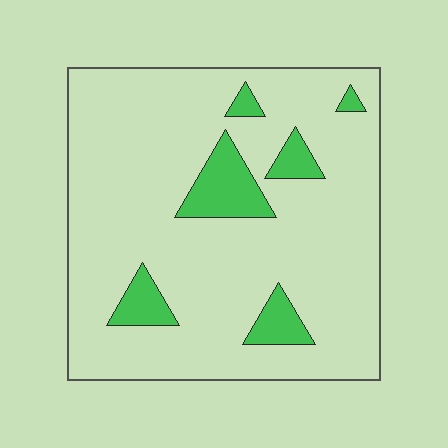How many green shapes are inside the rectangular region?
6.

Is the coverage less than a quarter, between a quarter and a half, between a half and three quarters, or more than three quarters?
Less than a quarter.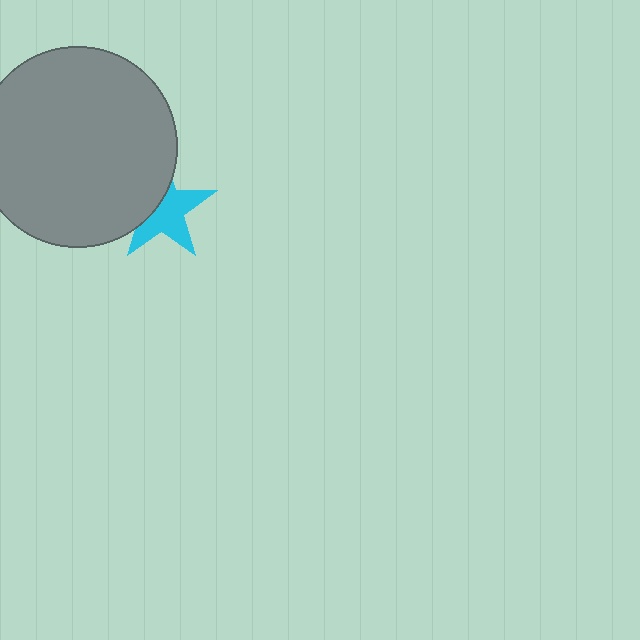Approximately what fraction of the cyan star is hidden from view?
Roughly 40% of the cyan star is hidden behind the gray circle.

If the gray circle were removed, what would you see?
You would see the complete cyan star.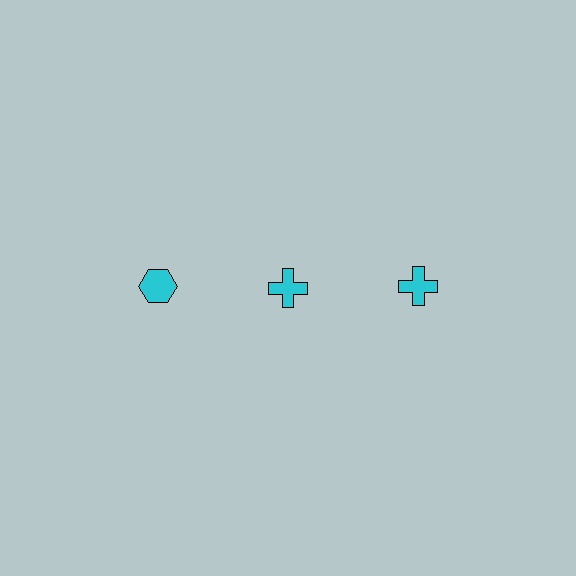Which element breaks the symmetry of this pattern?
The cyan hexagon in the top row, leftmost column breaks the symmetry. All other shapes are cyan crosses.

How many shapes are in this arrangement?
There are 3 shapes arranged in a grid pattern.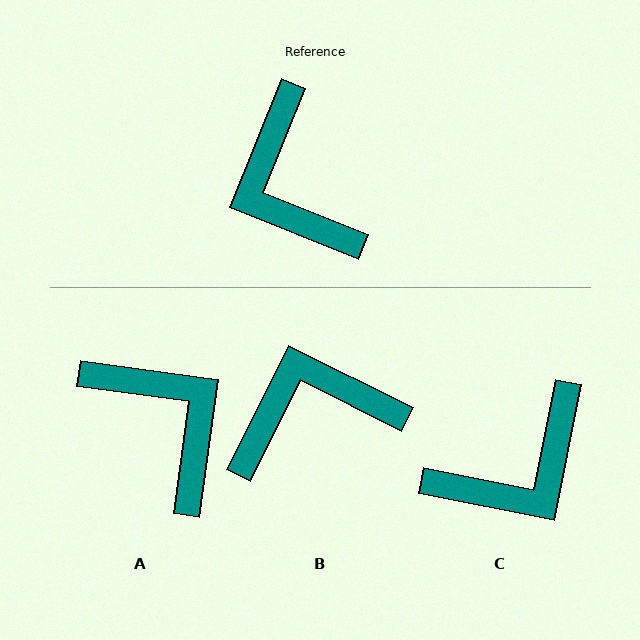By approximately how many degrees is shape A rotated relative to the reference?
Approximately 166 degrees clockwise.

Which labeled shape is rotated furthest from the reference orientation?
A, about 166 degrees away.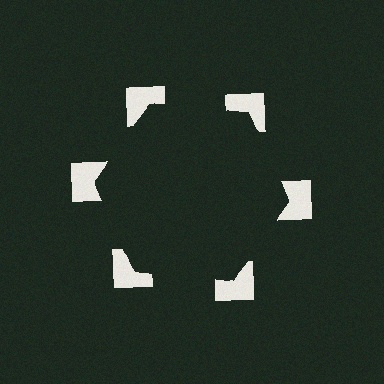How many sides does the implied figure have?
6 sides.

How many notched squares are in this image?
There are 6 — one at each vertex of the illusory hexagon.